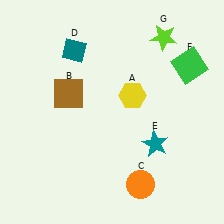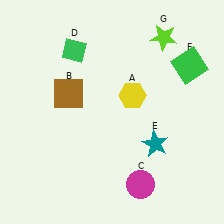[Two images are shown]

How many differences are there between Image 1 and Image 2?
There are 2 differences between the two images.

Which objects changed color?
C changed from orange to magenta. D changed from teal to green.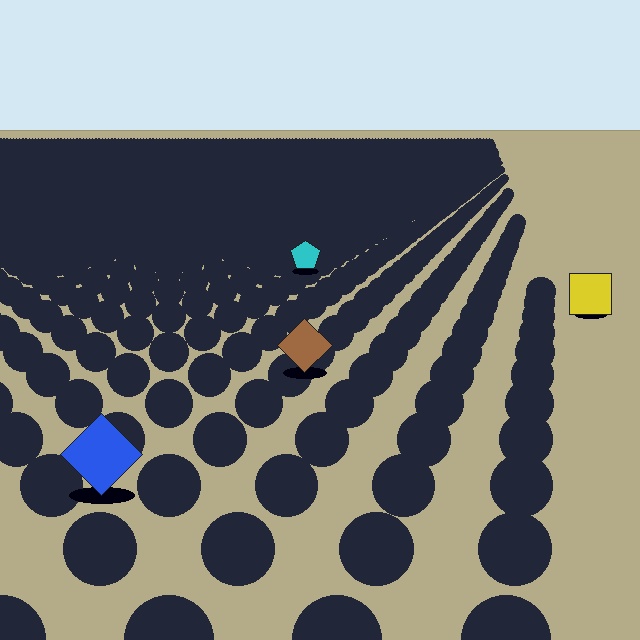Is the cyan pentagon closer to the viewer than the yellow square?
No. The yellow square is closer — you can tell from the texture gradient: the ground texture is coarser near it.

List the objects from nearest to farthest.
From nearest to farthest: the blue diamond, the brown diamond, the yellow square, the cyan pentagon.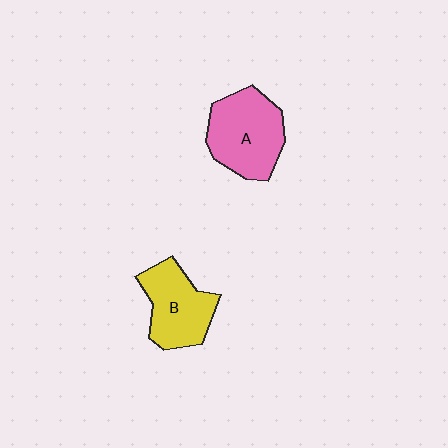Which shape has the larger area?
Shape A (pink).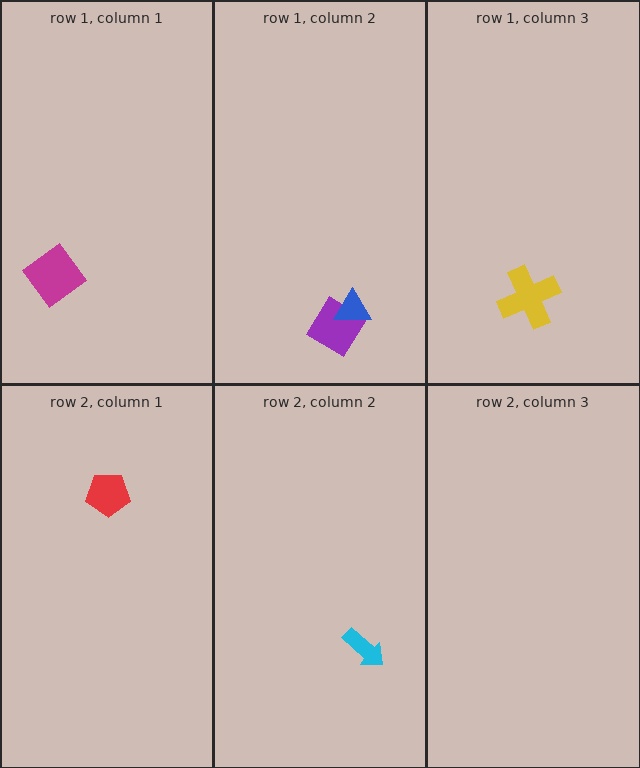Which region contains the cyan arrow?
The row 2, column 2 region.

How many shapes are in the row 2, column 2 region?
1.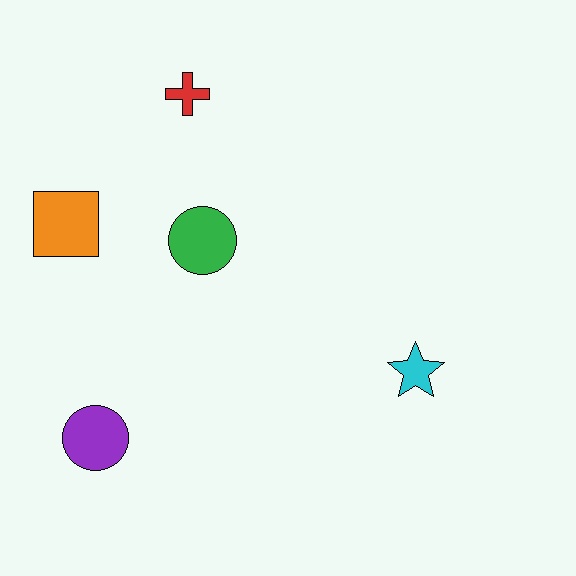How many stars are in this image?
There is 1 star.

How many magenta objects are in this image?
There are no magenta objects.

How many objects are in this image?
There are 5 objects.